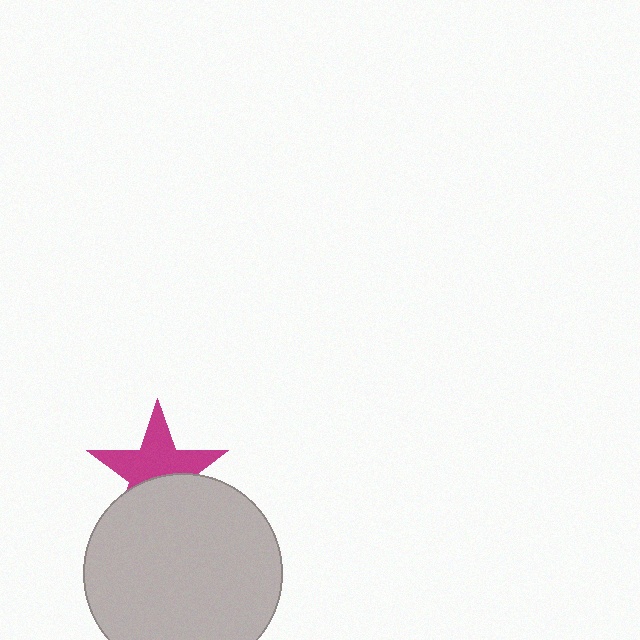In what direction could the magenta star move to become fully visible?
The magenta star could move up. That would shift it out from behind the light gray circle entirely.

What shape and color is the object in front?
The object in front is a light gray circle.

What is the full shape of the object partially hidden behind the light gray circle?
The partially hidden object is a magenta star.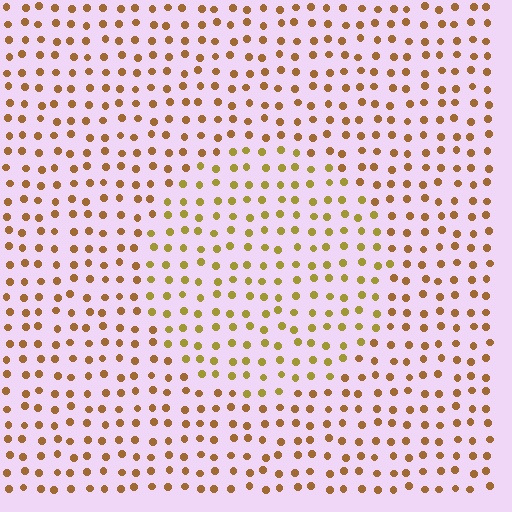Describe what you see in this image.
The image is filled with small brown elements in a uniform arrangement. A circle-shaped region is visible where the elements are tinted to a slightly different hue, forming a subtle color boundary.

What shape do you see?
I see a circle.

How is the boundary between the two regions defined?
The boundary is defined purely by a slight shift in hue (about 26 degrees). Spacing, size, and orientation are identical on both sides.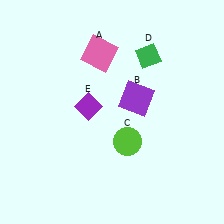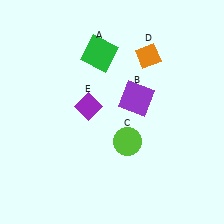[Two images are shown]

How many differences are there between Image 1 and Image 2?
There are 2 differences between the two images.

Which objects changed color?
A changed from pink to green. D changed from green to orange.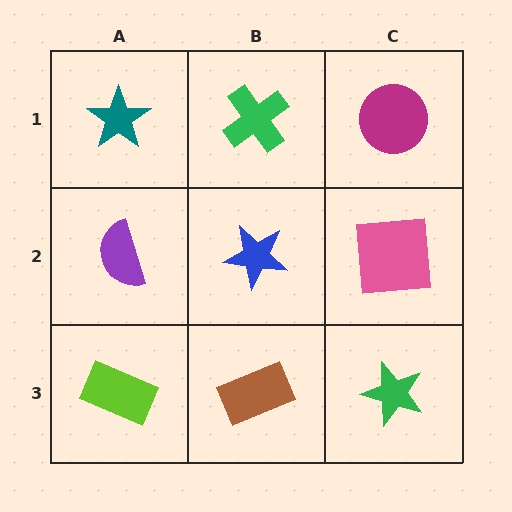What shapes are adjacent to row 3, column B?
A blue star (row 2, column B), a lime rectangle (row 3, column A), a green star (row 3, column C).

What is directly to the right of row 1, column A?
A green cross.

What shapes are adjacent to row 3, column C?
A pink square (row 2, column C), a brown rectangle (row 3, column B).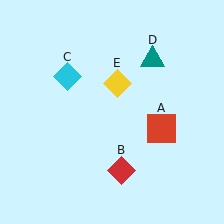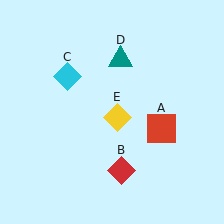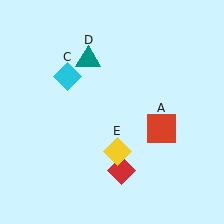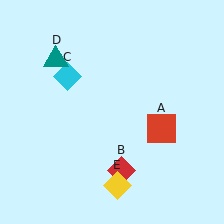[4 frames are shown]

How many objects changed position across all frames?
2 objects changed position: teal triangle (object D), yellow diamond (object E).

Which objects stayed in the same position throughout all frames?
Red square (object A) and red diamond (object B) and cyan diamond (object C) remained stationary.